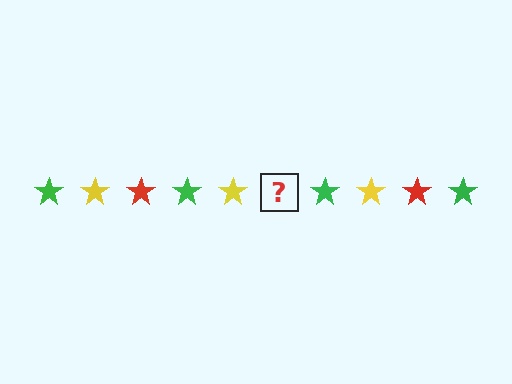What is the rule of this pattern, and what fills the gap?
The rule is that the pattern cycles through green, yellow, red stars. The gap should be filled with a red star.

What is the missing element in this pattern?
The missing element is a red star.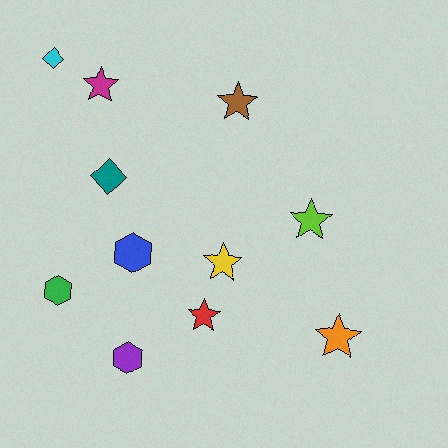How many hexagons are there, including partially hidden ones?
There are 3 hexagons.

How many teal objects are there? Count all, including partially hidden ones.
There is 1 teal object.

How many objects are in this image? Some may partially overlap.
There are 11 objects.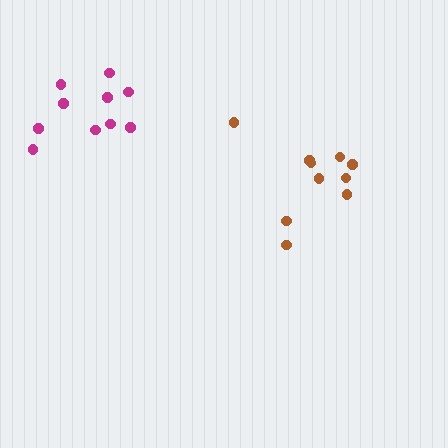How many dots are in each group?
Group 1: 10 dots, Group 2: 10 dots (20 total).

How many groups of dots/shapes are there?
There are 2 groups.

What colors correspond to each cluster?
The clusters are colored: brown, magenta.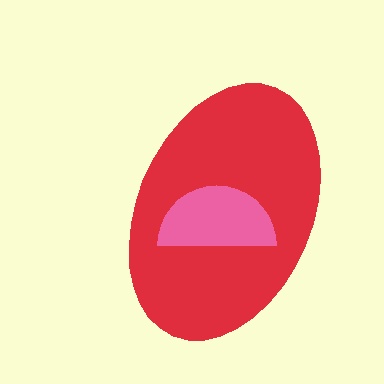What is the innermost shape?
The pink semicircle.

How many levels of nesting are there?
2.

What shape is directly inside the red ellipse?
The pink semicircle.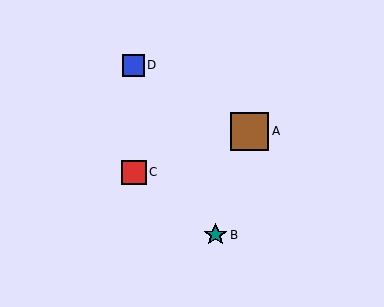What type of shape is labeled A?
Shape A is a brown square.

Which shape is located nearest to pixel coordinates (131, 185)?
The red square (labeled C) at (134, 172) is nearest to that location.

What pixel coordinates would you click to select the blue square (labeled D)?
Click at (133, 65) to select the blue square D.